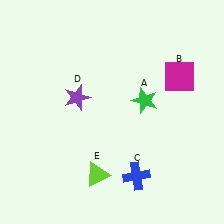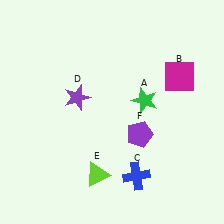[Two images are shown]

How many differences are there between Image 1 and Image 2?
There is 1 difference between the two images.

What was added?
A purple pentagon (F) was added in Image 2.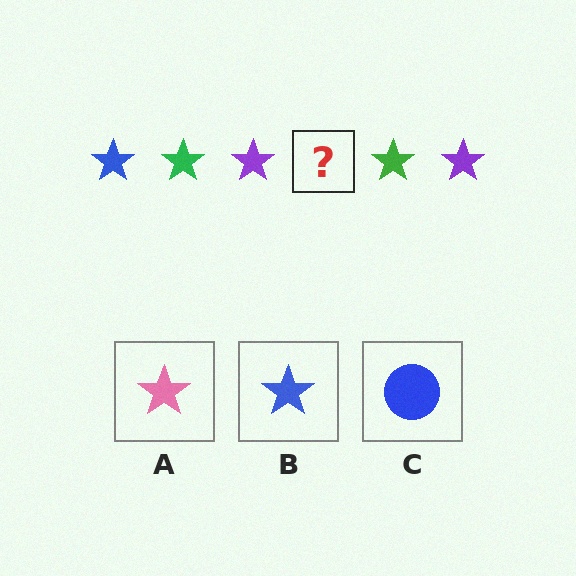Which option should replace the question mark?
Option B.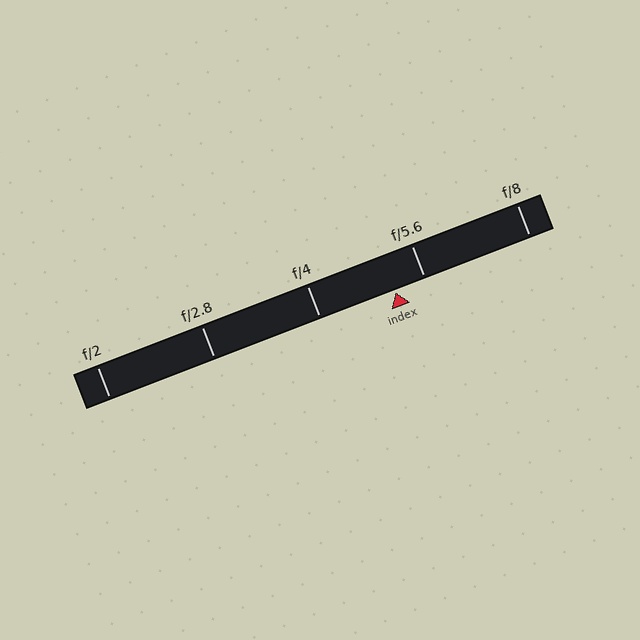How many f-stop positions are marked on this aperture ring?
There are 5 f-stop positions marked.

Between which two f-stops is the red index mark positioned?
The index mark is between f/4 and f/5.6.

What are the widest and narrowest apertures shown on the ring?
The widest aperture shown is f/2 and the narrowest is f/8.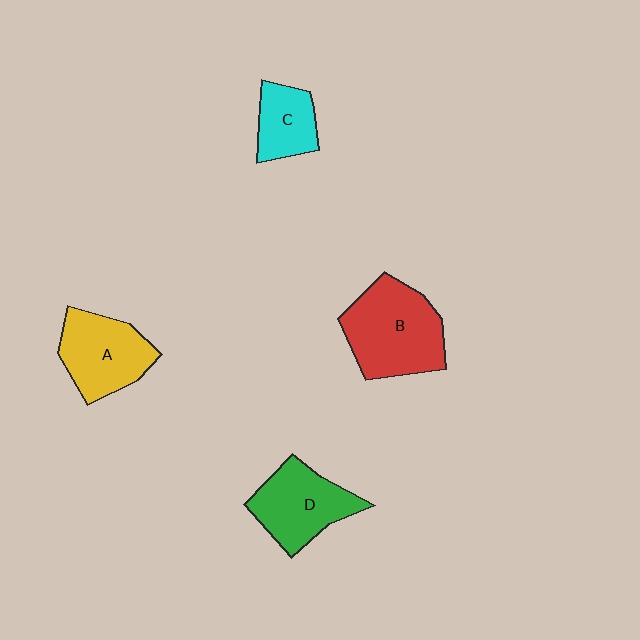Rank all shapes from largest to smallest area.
From largest to smallest: B (red), A (yellow), D (green), C (cyan).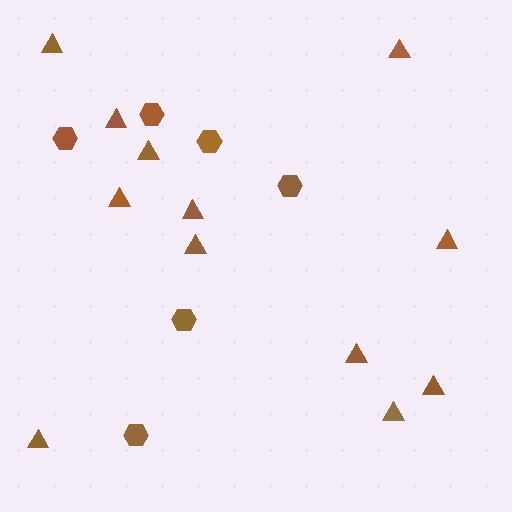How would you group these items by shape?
There are 2 groups: one group of hexagons (6) and one group of triangles (12).